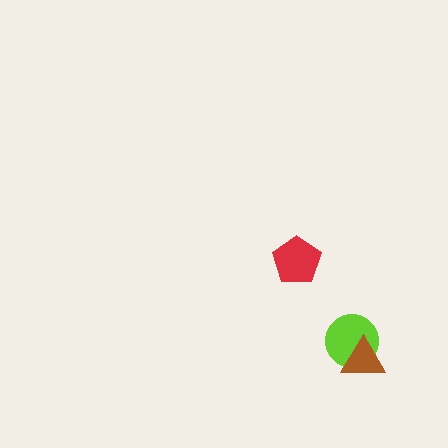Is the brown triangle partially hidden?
No, no other shape covers it.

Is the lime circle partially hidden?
Yes, it is partially covered by another shape.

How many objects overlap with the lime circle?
1 object overlaps with the lime circle.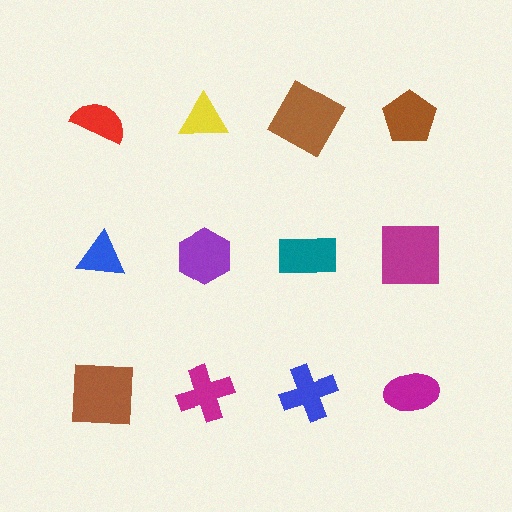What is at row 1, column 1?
A red semicircle.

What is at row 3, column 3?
A blue cross.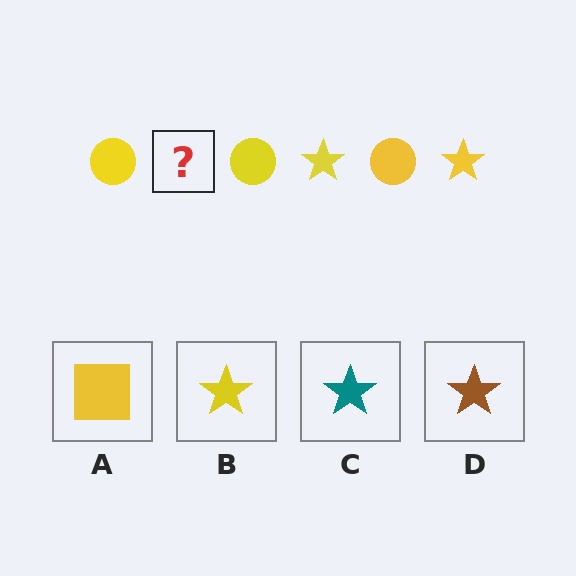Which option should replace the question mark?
Option B.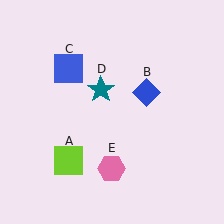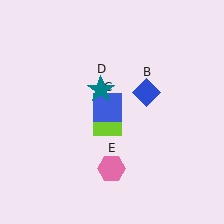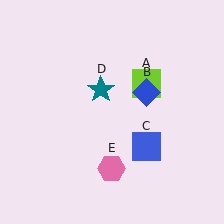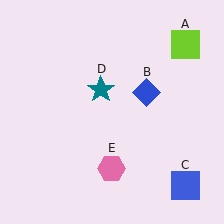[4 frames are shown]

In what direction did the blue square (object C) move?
The blue square (object C) moved down and to the right.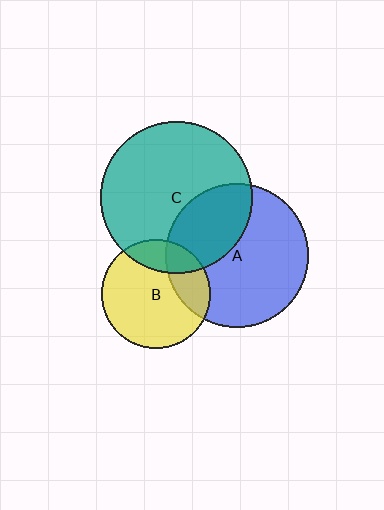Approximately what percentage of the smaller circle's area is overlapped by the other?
Approximately 20%.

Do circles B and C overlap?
Yes.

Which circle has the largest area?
Circle C (teal).